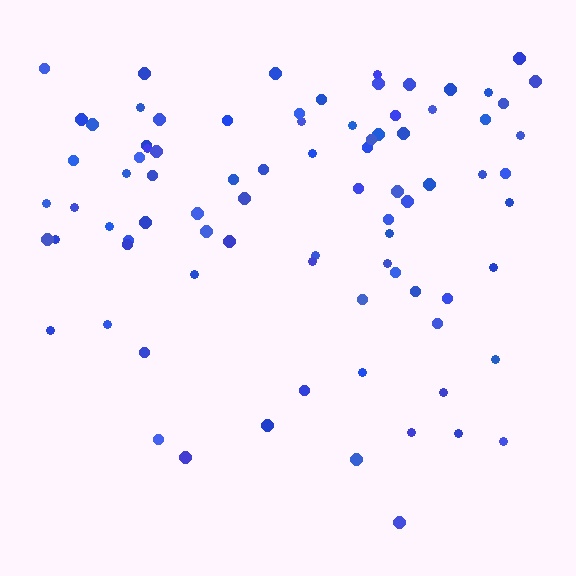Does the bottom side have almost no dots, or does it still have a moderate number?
Still a moderate number, just noticeably fewer than the top.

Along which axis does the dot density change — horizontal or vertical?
Vertical.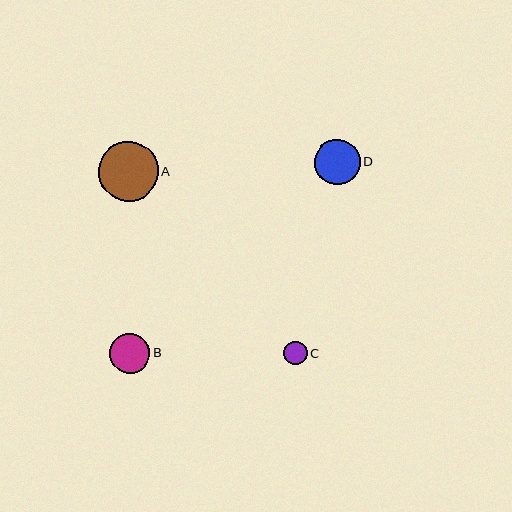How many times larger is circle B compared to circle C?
Circle B is approximately 1.7 times the size of circle C.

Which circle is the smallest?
Circle C is the smallest with a size of approximately 24 pixels.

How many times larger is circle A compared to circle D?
Circle A is approximately 1.3 times the size of circle D.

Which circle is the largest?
Circle A is the largest with a size of approximately 60 pixels.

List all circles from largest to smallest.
From largest to smallest: A, D, B, C.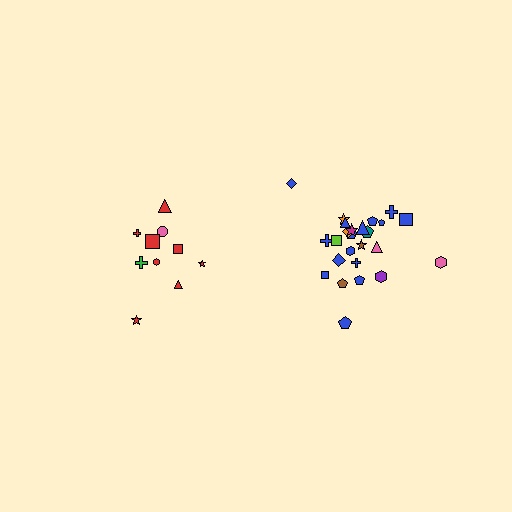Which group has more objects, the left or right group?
The right group.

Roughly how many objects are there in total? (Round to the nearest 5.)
Roughly 35 objects in total.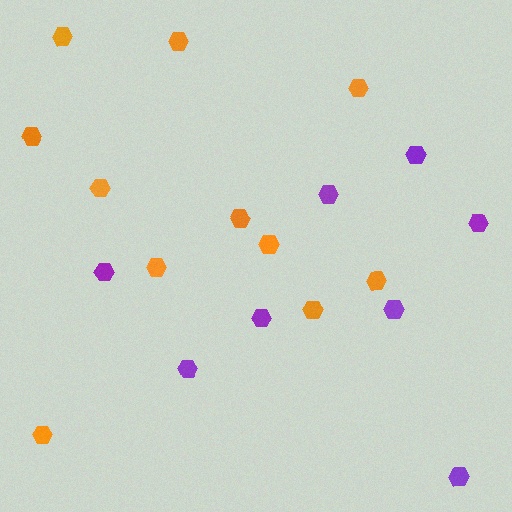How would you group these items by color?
There are 2 groups: one group of purple hexagons (8) and one group of orange hexagons (11).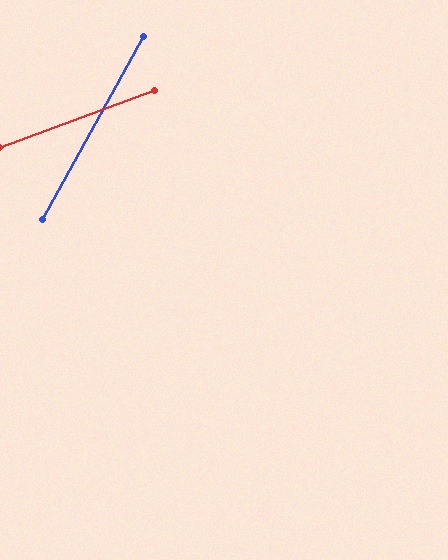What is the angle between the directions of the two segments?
Approximately 41 degrees.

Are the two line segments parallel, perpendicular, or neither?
Neither parallel nor perpendicular — they differ by about 41°.